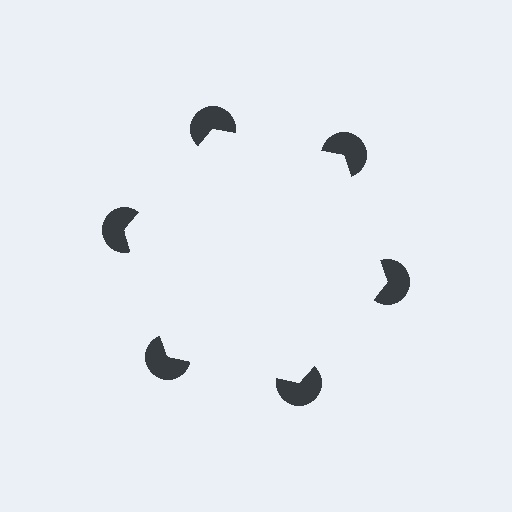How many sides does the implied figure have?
6 sides.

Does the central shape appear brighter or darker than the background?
It typically appears slightly brighter than the background, even though no actual brightness change is drawn.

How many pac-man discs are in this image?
There are 6 — one at each vertex of the illusory hexagon.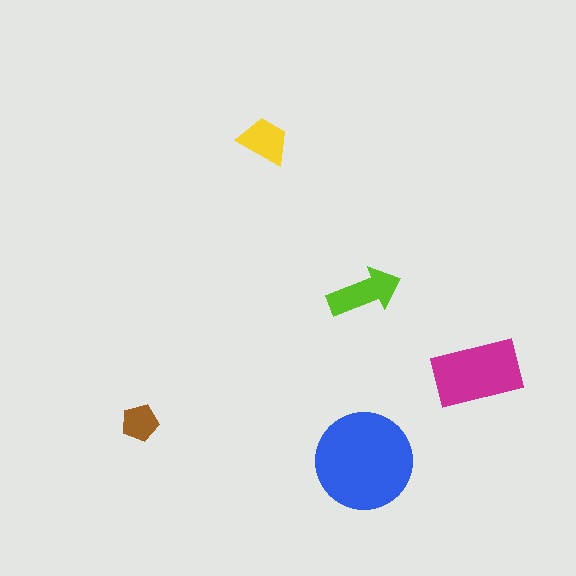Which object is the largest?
The blue circle.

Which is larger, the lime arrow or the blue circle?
The blue circle.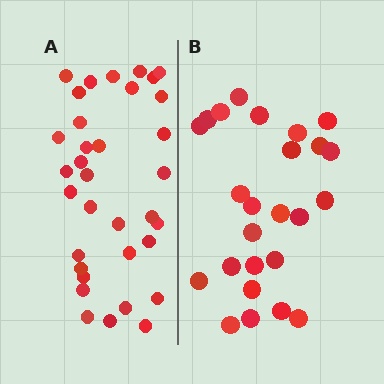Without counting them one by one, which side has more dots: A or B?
Region A (the left region) has more dots.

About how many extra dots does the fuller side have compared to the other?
Region A has roughly 8 or so more dots than region B.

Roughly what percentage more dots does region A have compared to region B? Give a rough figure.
About 35% more.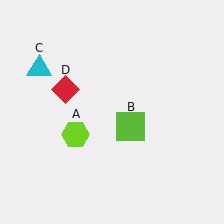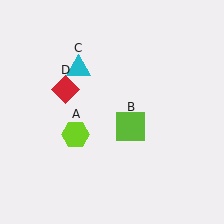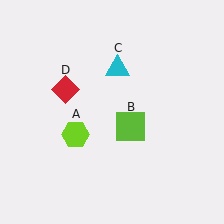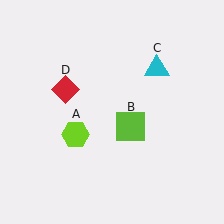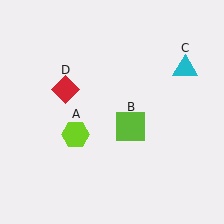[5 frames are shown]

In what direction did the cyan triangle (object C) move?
The cyan triangle (object C) moved right.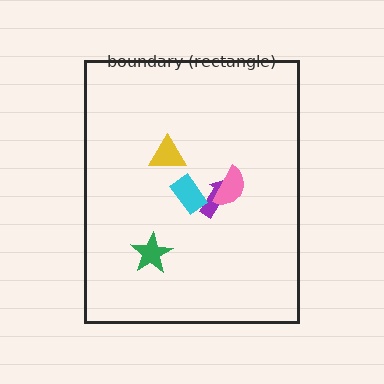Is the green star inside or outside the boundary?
Inside.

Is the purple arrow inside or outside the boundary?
Inside.